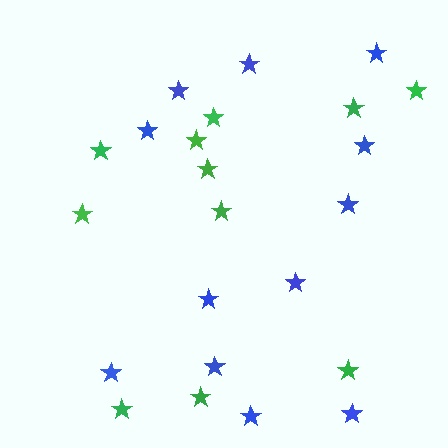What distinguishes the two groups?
There are 2 groups: one group of green stars (11) and one group of blue stars (12).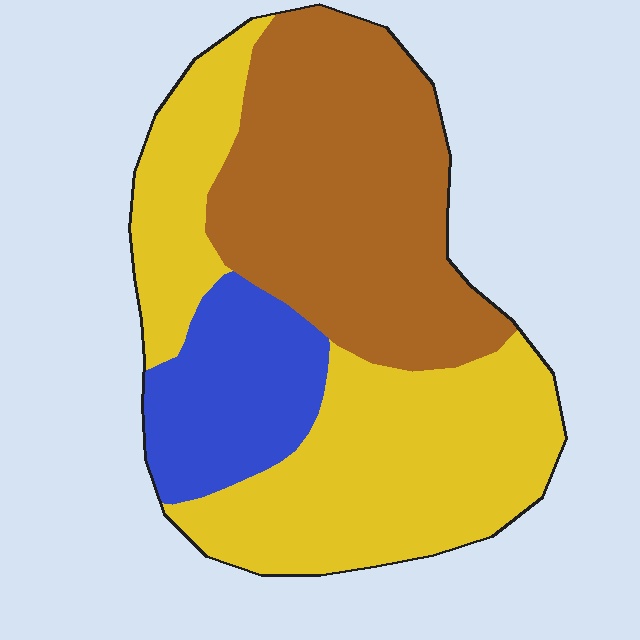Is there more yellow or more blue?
Yellow.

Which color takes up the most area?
Yellow, at roughly 45%.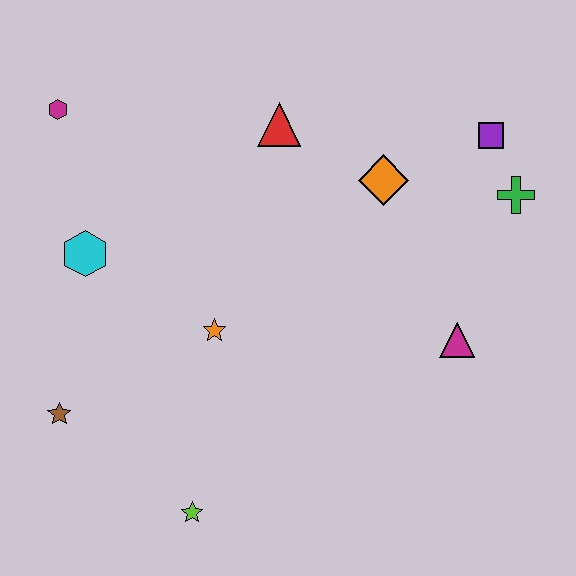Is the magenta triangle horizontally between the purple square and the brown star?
Yes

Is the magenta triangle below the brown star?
No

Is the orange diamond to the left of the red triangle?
No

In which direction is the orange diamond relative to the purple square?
The orange diamond is to the left of the purple square.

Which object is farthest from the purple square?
The brown star is farthest from the purple square.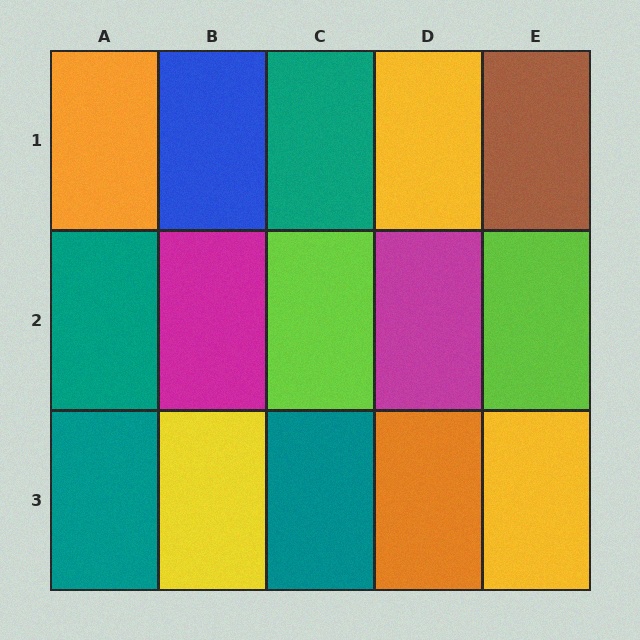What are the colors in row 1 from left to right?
Orange, blue, teal, yellow, brown.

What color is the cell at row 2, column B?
Magenta.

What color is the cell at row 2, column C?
Lime.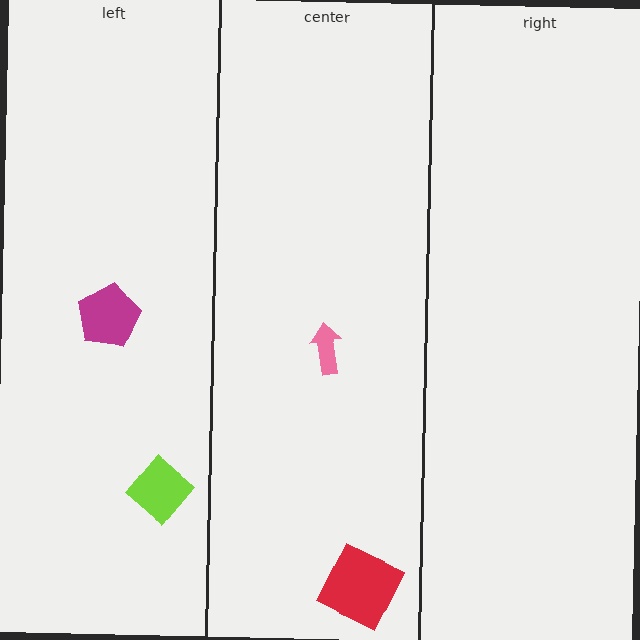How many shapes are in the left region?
2.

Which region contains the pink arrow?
The center region.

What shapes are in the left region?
The magenta pentagon, the lime diamond.